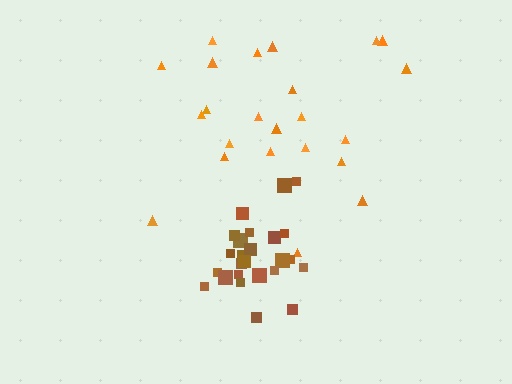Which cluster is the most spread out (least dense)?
Orange.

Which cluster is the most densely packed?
Brown.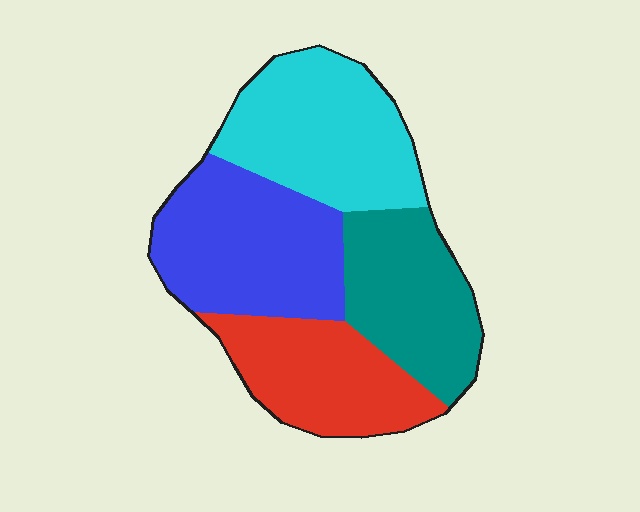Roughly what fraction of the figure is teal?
Teal covers about 20% of the figure.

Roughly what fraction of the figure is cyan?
Cyan covers 28% of the figure.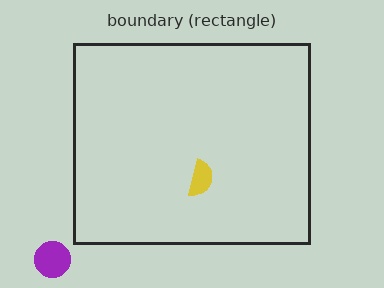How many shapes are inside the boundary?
1 inside, 1 outside.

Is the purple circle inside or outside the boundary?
Outside.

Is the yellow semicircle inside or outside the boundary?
Inside.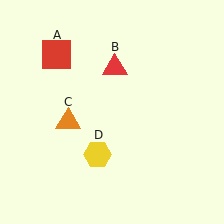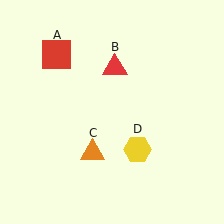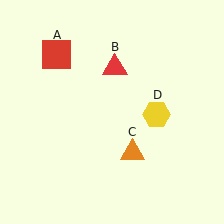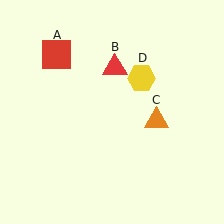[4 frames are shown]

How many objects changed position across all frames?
2 objects changed position: orange triangle (object C), yellow hexagon (object D).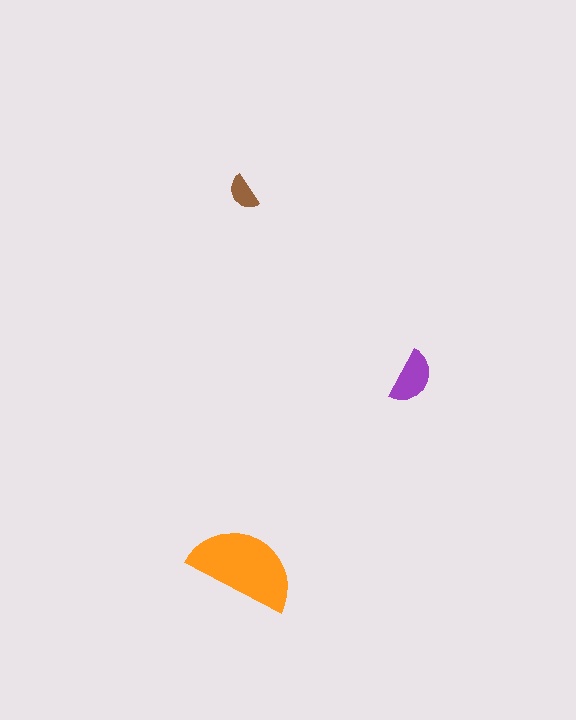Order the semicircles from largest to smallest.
the orange one, the purple one, the brown one.